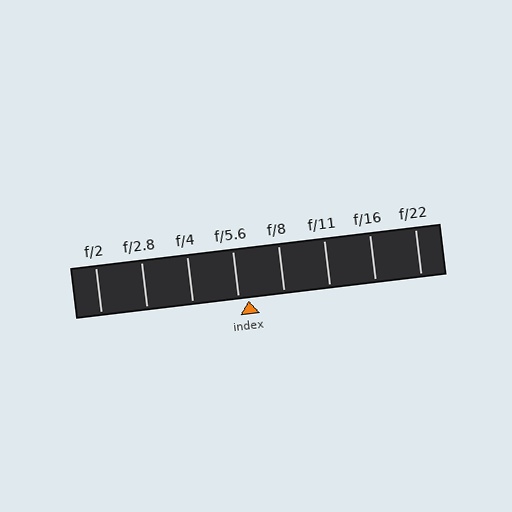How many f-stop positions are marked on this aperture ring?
There are 8 f-stop positions marked.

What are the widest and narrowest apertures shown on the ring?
The widest aperture shown is f/2 and the narrowest is f/22.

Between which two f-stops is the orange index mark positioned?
The index mark is between f/5.6 and f/8.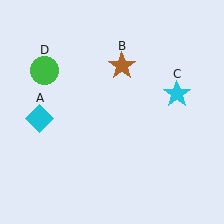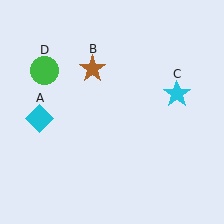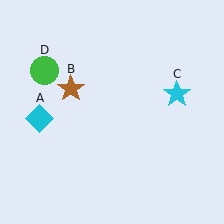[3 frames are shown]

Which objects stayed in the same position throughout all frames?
Cyan diamond (object A) and cyan star (object C) and green circle (object D) remained stationary.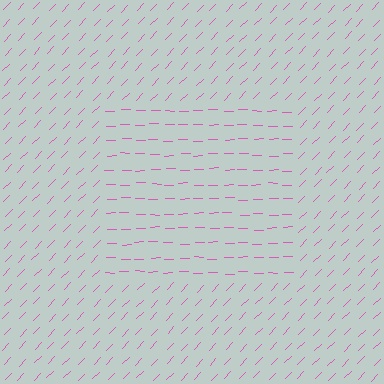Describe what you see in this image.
The image is filled with small pink line segments. A rectangle region in the image has lines oriented differently from the surrounding lines, creating a visible texture boundary.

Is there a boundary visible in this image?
Yes, there is a texture boundary formed by a change in line orientation.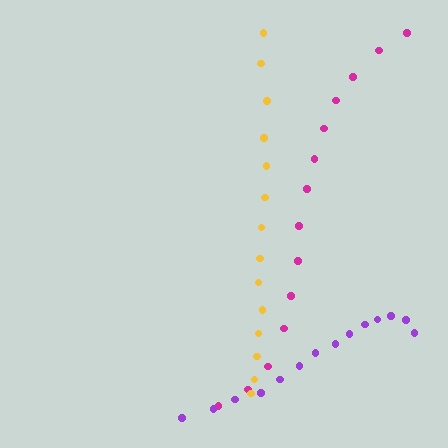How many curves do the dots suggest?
There are 3 distinct paths.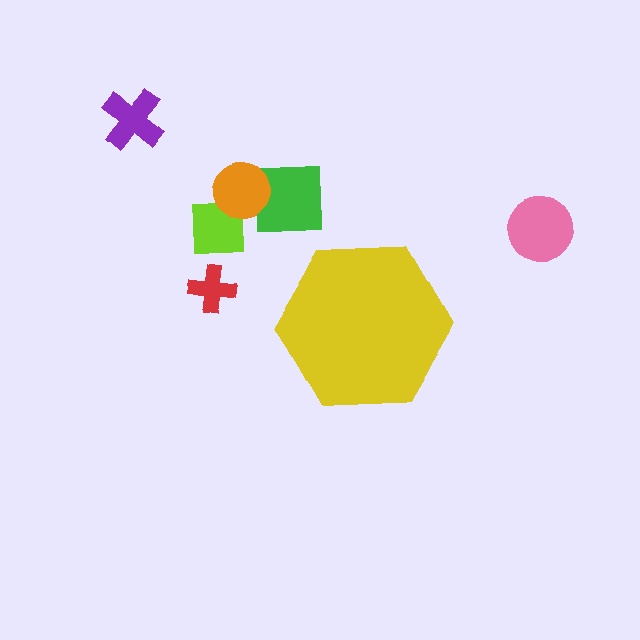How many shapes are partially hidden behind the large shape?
0 shapes are partially hidden.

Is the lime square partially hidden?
No, the lime square is fully visible.